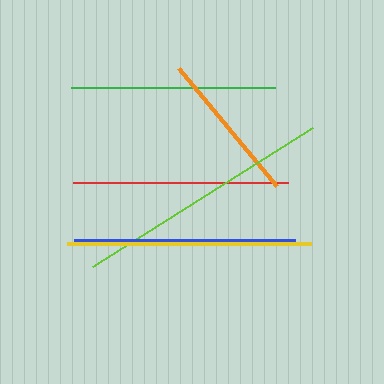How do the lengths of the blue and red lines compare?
The blue and red lines are approximately the same length.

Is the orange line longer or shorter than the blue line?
The blue line is longer than the orange line.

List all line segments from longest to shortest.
From longest to shortest: lime, yellow, blue, red, green, orange.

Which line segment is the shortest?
The orange line is the shortest at approximately 153 pixels.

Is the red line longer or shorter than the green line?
The red line is longer than the green line.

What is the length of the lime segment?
The lime segment is approximately 260 pixels long.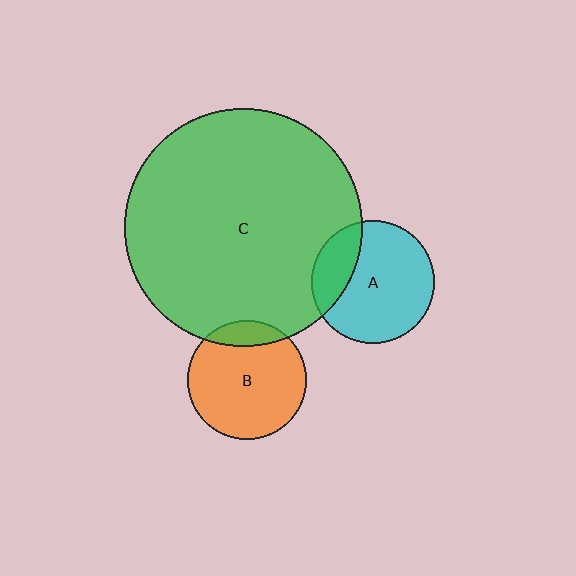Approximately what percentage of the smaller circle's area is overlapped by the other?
Approximately 25%.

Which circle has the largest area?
Circle C (green).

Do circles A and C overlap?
Yes.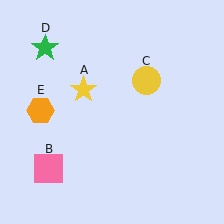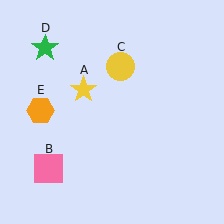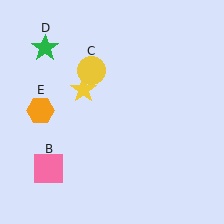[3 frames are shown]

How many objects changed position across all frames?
1 object changed position: yellow circle (object C).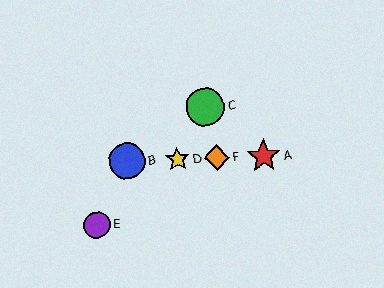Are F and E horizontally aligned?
No, F is at y≈158 and E is at y≈225.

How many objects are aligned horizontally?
4 objects (A, B, D, F) are aligned horizontally.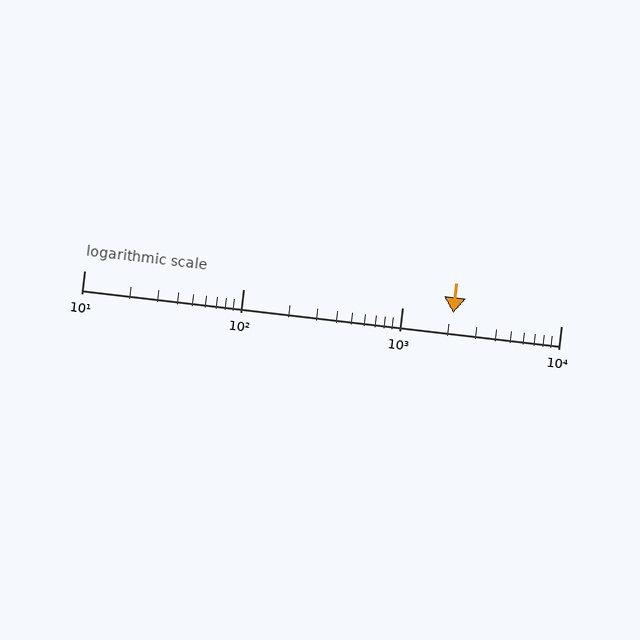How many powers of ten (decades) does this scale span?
The scale spans 3 decades, from 10 to 10000.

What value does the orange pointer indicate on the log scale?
The pointer indicates approximately 2100.